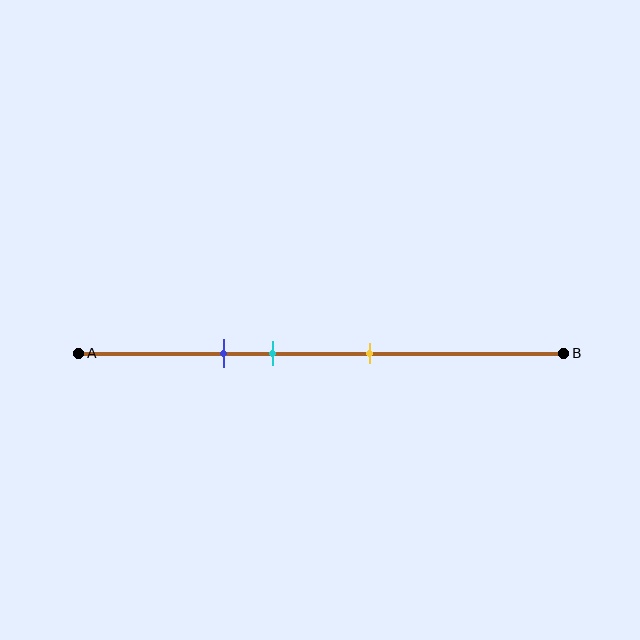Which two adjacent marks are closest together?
The blue and cyan marks are the closest adjacent pair.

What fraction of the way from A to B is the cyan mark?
The cyan mark is approximately 40% (0.4) of the way from A to B.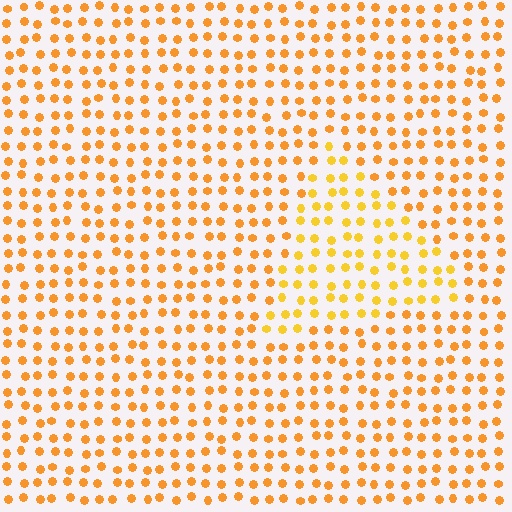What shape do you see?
I see a triangle.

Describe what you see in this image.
The image is filled with small orange elements in a uniform arrangement. A triangle-shaped region is visible where the elements are tinted to a slightly different hue, forming a subtle color boundary.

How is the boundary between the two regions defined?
The boundary is defined purely by a slight shift in hue (about 17 degrees). Spacing, size, and orientation are identical on both sides.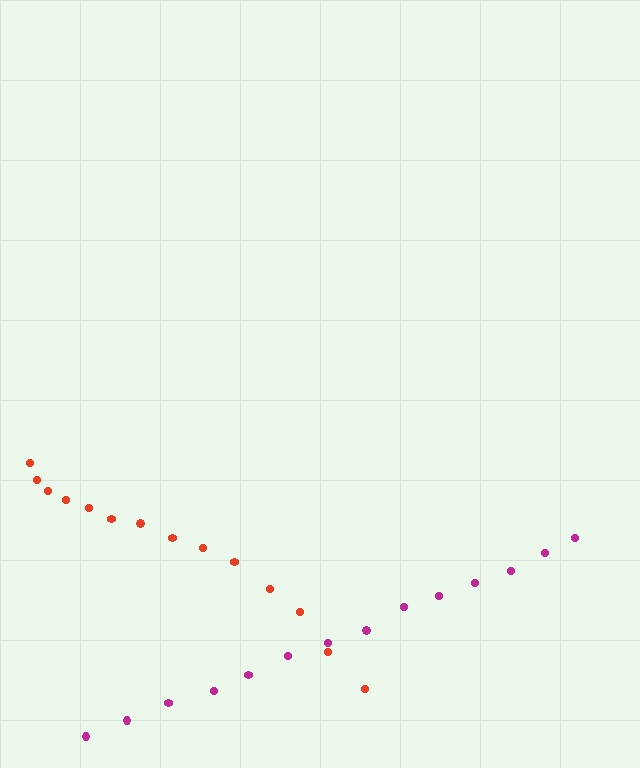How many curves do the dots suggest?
There are 2 distinct paths.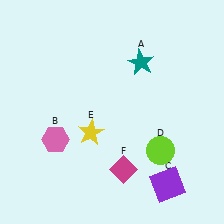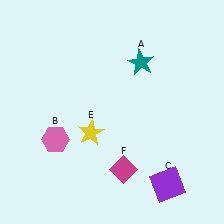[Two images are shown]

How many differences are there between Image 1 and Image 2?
There is 1 difference between the two images.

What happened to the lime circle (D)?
The lime circle (D) was removed in Image 2. It was in the bottom-right area of Image 1.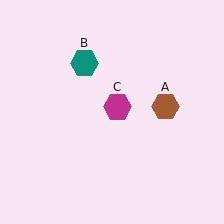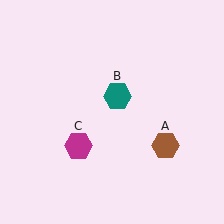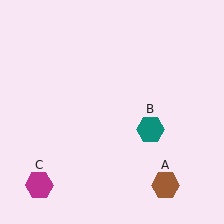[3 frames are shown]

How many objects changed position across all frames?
3 objects changed position: brown hexagon (object A), teal hexagon (object B), magenta hexagon (object C).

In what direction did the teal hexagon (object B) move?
The teal hexagon (object B) moved down and to the right.